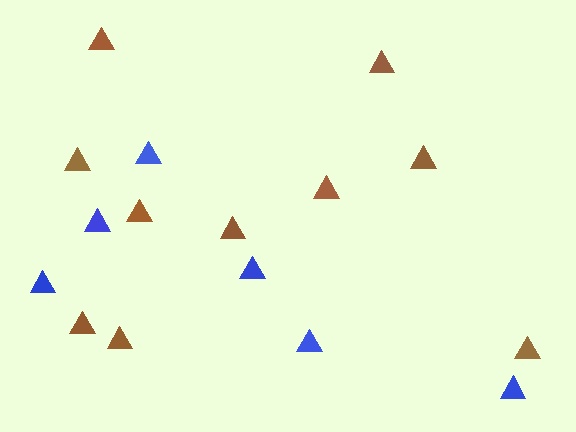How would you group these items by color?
There are 2 groups: one group of blue triangles (6) and one group of brown triangles (10).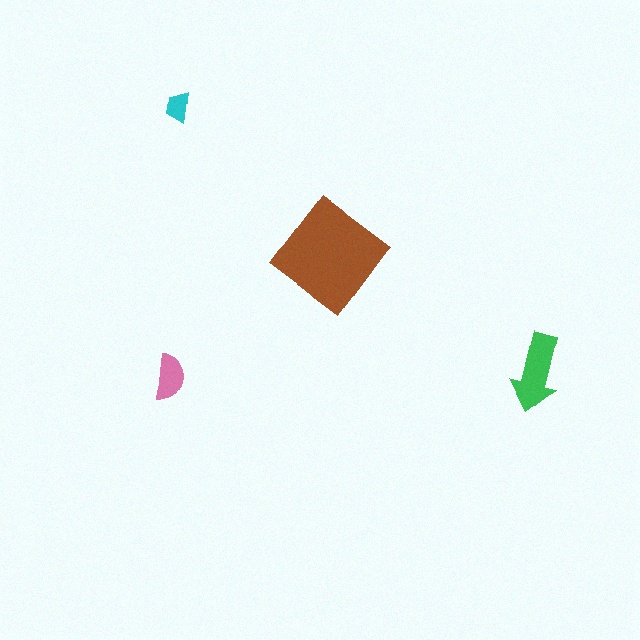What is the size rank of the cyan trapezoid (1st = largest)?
4th.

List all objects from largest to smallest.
The brown diamond, the green arrow, the pink semicircle, the cyan trapezoid.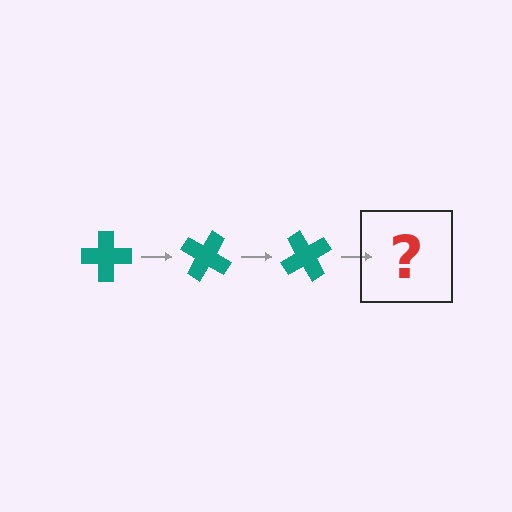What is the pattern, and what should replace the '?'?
The pattern is that the cross rotates 30 degrees each step. The '?' should be a teal cross rotated 90 degrees.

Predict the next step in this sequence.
The next step is a teal cross rotated 90 degrees.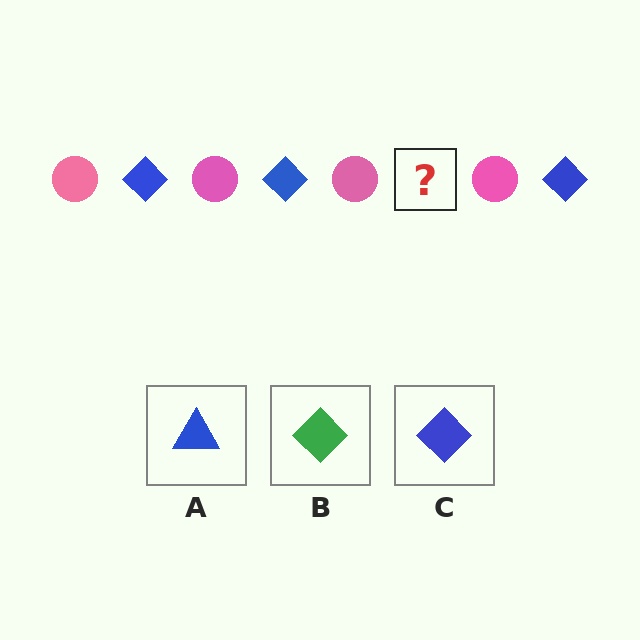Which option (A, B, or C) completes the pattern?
C.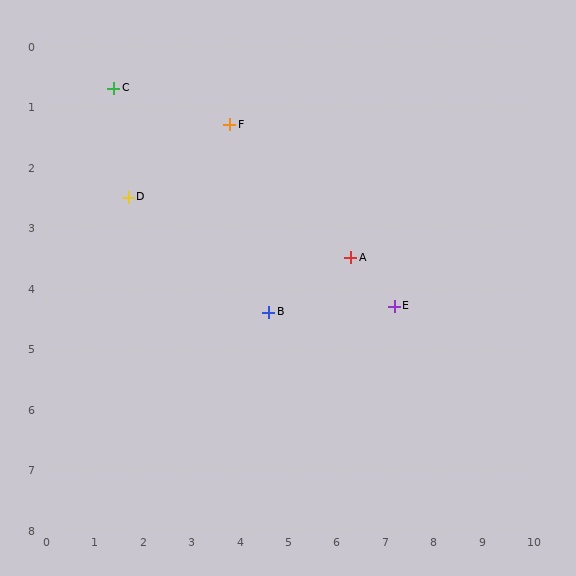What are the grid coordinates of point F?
Point F is at approximately (3.8, 1.3).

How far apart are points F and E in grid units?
Points F and E are about 4.5 grid units apart.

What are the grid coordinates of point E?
Point E is at approximately (7.2, 4.3).